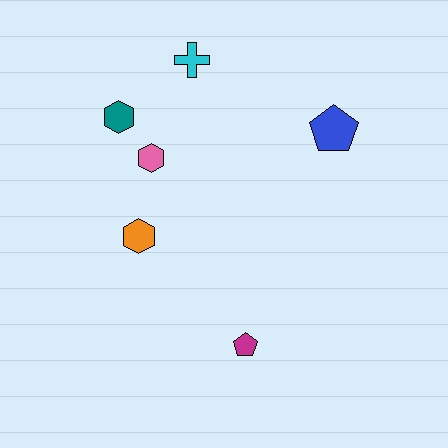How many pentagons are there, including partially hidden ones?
There are 2 pentagons.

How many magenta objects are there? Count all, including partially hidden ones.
There is 1 magenta object.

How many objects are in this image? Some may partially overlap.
There are 6 objects.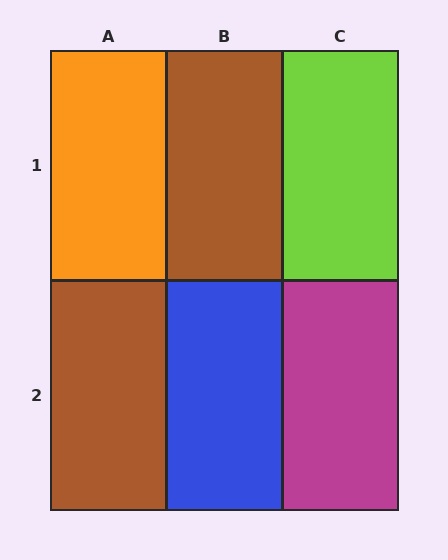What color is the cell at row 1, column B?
Brown.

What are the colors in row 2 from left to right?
Brown, blue, magenta.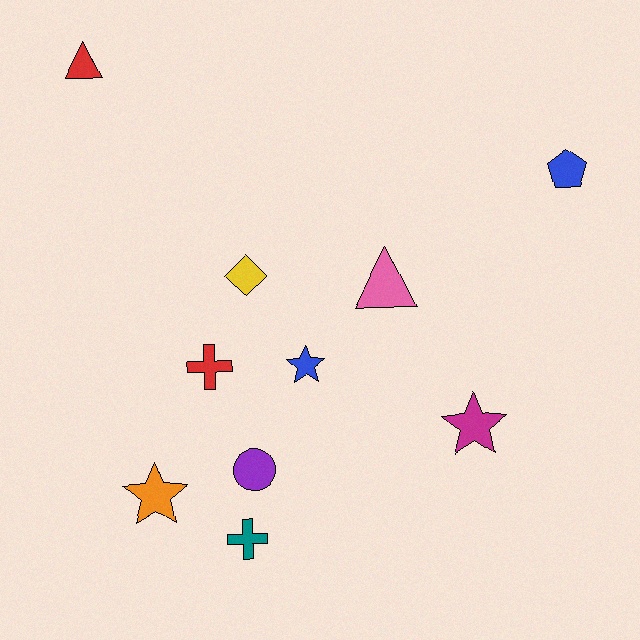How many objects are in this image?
There are 10 objects.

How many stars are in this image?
There are 3 stars.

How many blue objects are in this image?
There are 2 blue objects.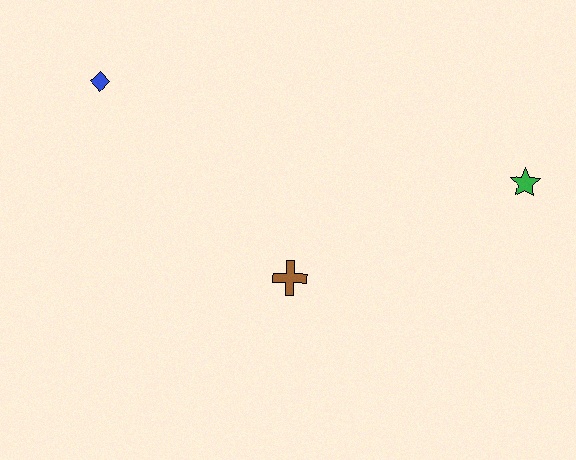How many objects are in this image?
There are 3 objects.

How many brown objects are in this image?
There is 1 brown object.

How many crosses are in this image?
There is 1 cross.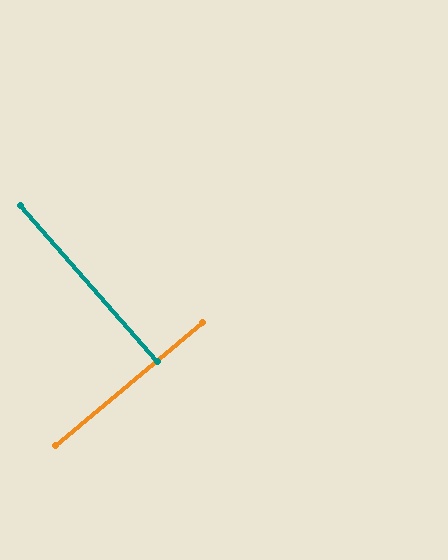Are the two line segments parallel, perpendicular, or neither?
Perpendicular — they meet at approximately 89°.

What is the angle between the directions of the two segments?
Approximately 89 degrees.